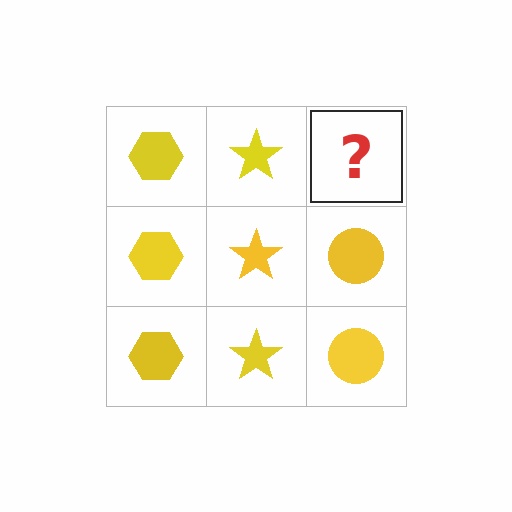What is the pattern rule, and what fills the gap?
The rule is that each column has a consistent shape. The gap should be filled with a yellow circle.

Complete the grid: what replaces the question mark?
The question mark should be replaced with a yellow circle.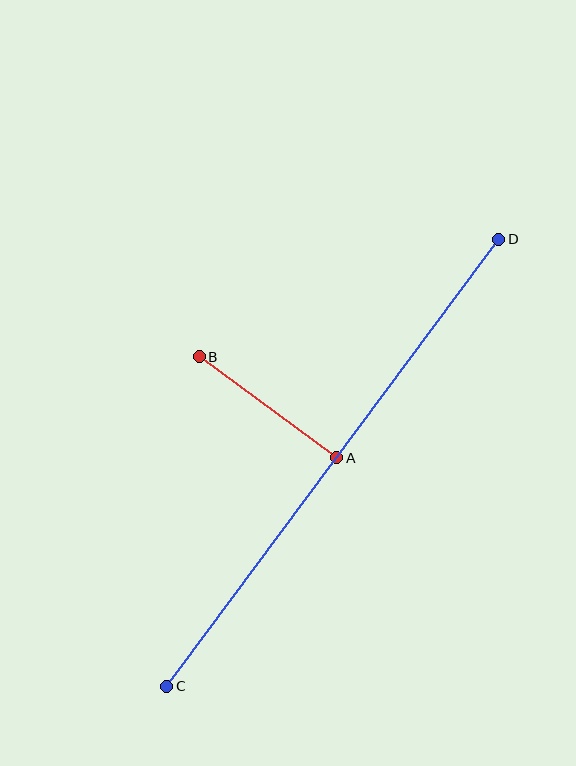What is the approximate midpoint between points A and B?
The midpoint is at approximately (268, 407) pixels.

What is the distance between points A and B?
The distance is approximately 170 pixels.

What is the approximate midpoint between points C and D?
The midpoint is at approximately (333, 463) pixels.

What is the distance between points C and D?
The distance is approximately 557 pixels.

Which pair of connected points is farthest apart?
Points C and D are farthest apart.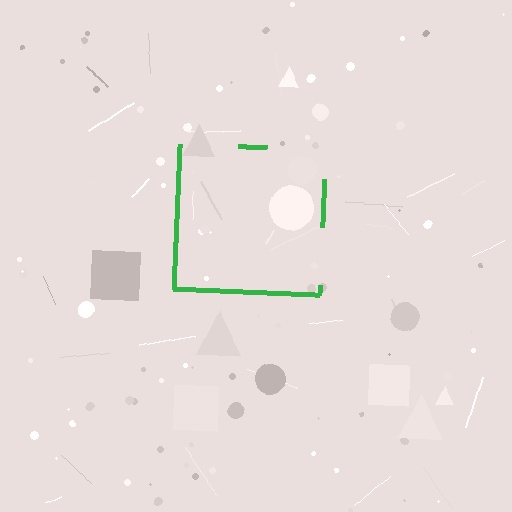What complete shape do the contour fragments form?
The contour fragments form a square.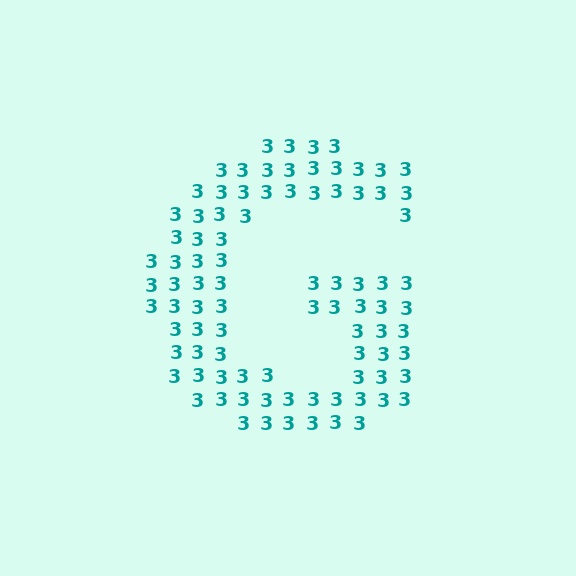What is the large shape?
The large shape is the letter G.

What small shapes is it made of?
It is made of small digit 3's.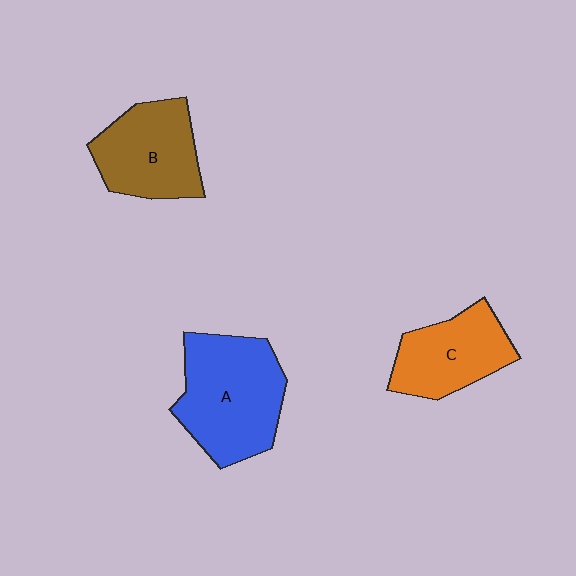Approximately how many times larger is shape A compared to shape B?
Approximately 1.3 times.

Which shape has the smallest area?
Shape C (orange).